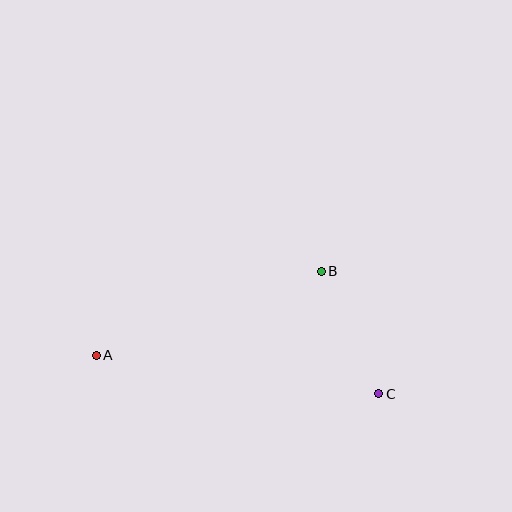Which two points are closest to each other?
Points B and C are closest to each other.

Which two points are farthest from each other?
Points A and C are farthest from each other.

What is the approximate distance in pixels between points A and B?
The distance between A and B is approximately 240 pixels.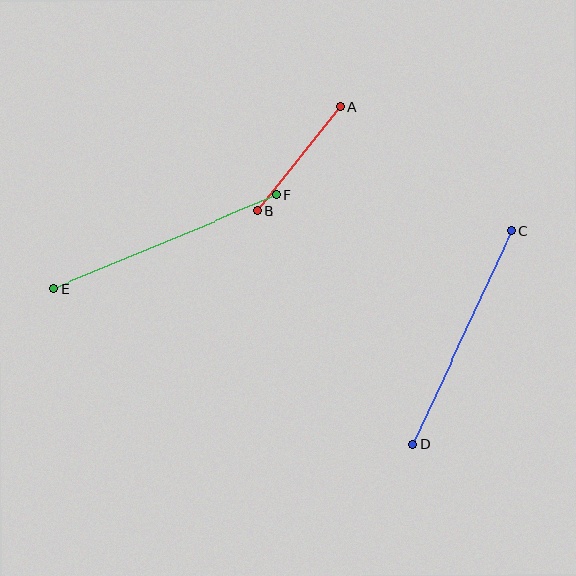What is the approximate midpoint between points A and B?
The midpoint is at approximately (299, 159) pixels.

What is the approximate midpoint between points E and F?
The midpoint is at approximately (165, 242) pixels.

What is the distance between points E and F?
The distance is approximately 241 pixels.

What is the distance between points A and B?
The distance is approximately 133 pixels.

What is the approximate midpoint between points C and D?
The midpoint is at approximately (462, 338) pixels.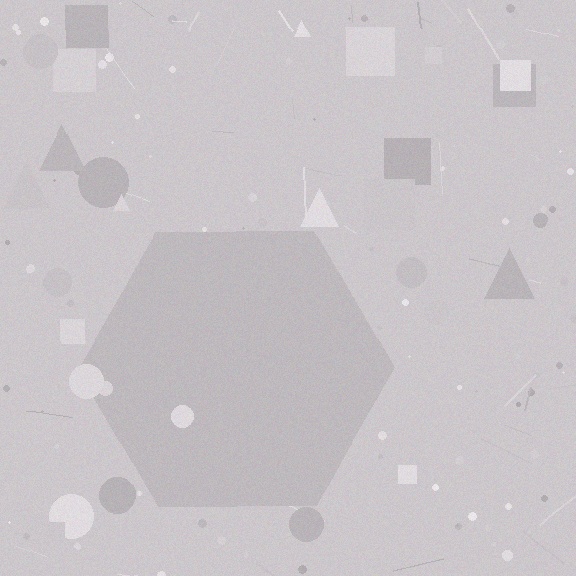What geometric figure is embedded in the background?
A hexagon is embedded in the background.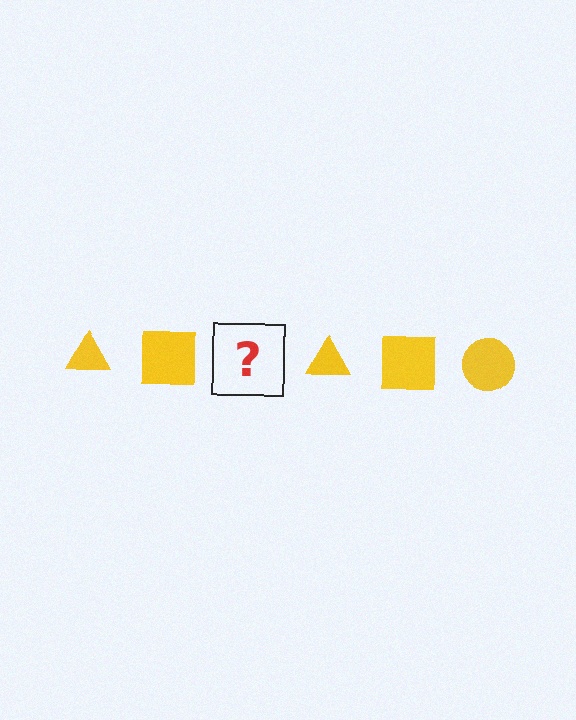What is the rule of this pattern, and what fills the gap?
The rule is that the pattern cycles through triangle, square, circle shapes in yellow. The gap should be filled with a yellow circle.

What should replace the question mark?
The question mark should be replaced with a yellow circle.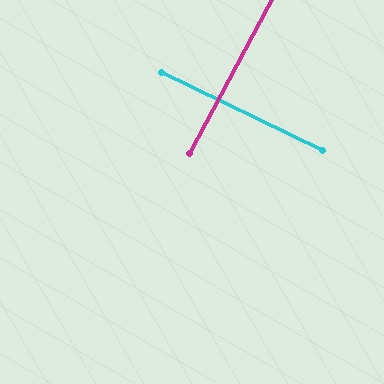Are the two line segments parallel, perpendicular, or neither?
Perpendicular — they meet at approximately 88°.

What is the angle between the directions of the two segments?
Approximately 88 degrees.